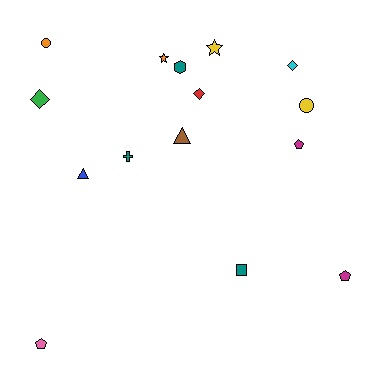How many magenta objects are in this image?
There are 2 magenta objects.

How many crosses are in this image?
There is 1 cross.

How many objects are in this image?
There are 15 objects.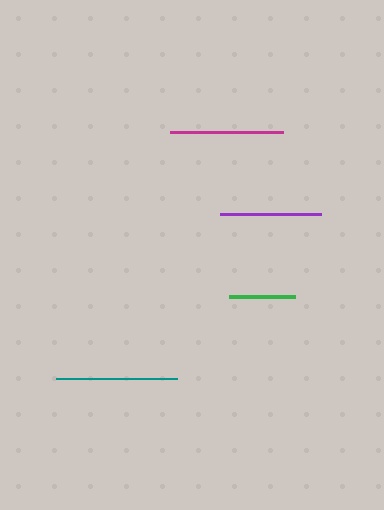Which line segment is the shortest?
The green line is the shortest at approximately 66 pixels.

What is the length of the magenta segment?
The magenta segment is approximately 113 pixels long.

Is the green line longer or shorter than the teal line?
The teal line is longer than the green line.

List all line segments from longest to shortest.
From longest to shortest: teal, magenta, purple, green.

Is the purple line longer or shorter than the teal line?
The teal line is longer than the purple line.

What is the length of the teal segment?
The teal segment is approximately 121 pixels long.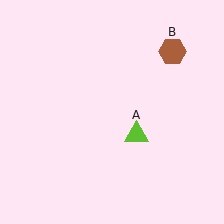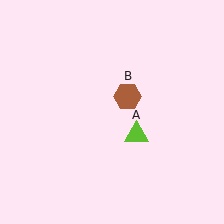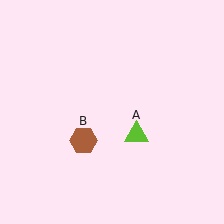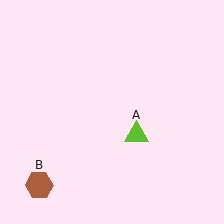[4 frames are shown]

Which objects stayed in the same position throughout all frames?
Lime triangle (object A) remained stationary.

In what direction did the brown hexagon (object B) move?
The brown hexagon (object B) moved down and to the left.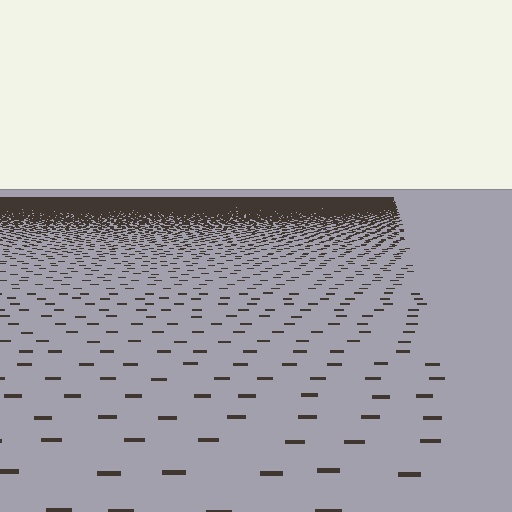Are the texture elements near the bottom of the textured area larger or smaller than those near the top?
Larger. Near the bottom, elements are closer to the viewer and appear at a bigger on-screen size.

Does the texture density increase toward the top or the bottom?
Density increases toward the top.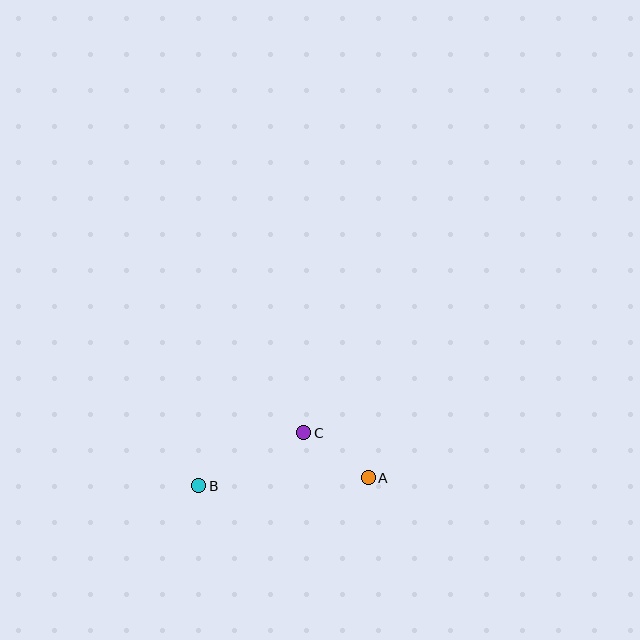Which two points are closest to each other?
Points A and C are closest to each other.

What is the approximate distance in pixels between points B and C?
The distance between B and C is approximately 118 pixels.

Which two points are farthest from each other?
Points A and B are farthest from each other.